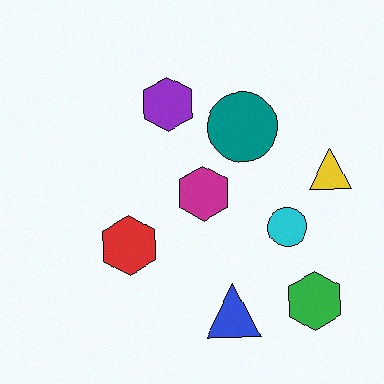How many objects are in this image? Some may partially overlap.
There are 8 objects.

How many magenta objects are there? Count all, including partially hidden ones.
There is 1 magenta object.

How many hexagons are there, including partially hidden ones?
There are 4 hexagons.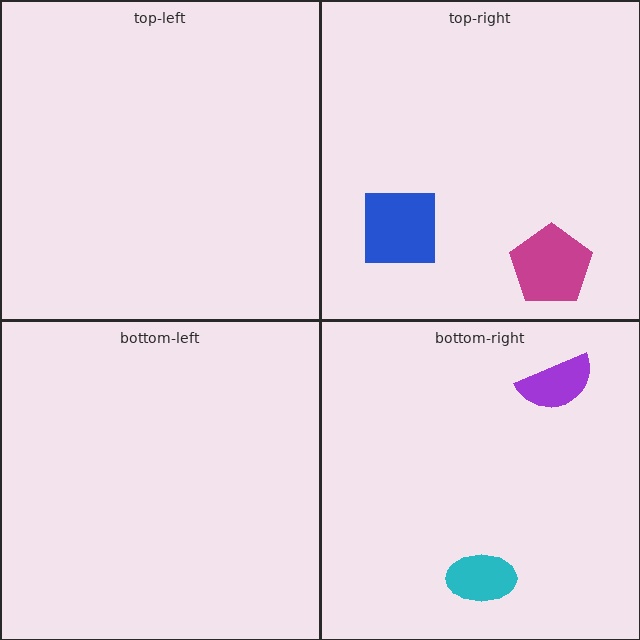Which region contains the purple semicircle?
The bottom-right region.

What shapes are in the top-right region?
The magenta pentagon, the blue square.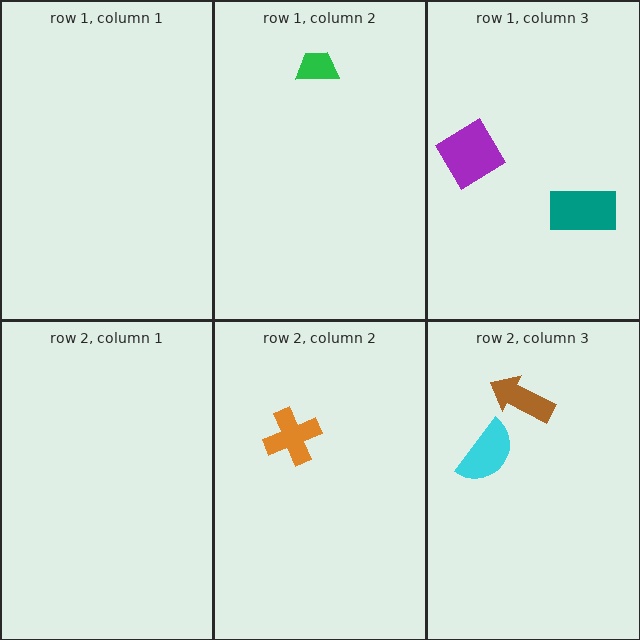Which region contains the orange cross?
The row 2, column 2 region.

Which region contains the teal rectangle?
The row 1, column 3 region.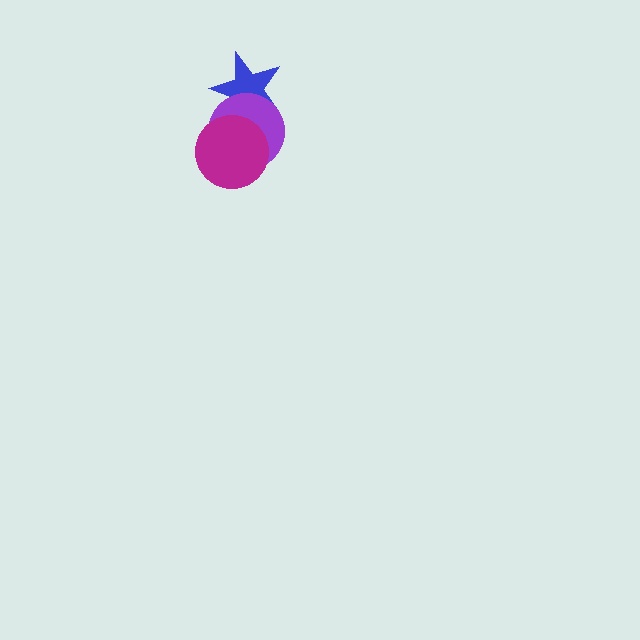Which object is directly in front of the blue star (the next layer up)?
The purple circle is directly in front of the blue star.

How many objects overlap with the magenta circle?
2 objects overlap with the magenta circle.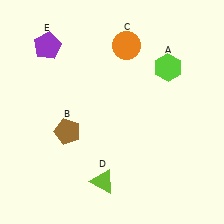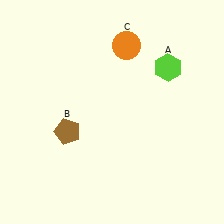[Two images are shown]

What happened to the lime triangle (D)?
The lime triangle (D) was removed in Image 2. It was in the bottom-left area of Image 1.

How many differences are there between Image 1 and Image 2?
There are 2 differences between the two images.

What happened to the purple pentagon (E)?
The purple pentagon (E) was removed in Image 2. It was in the top-left area of Image 1.